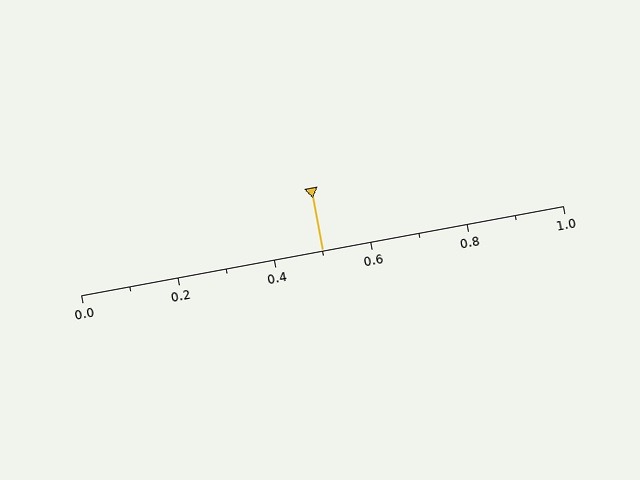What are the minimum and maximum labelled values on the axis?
The axis runs from 0.0 to 1.0.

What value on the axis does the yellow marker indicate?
The marker indicates approximately 0.5.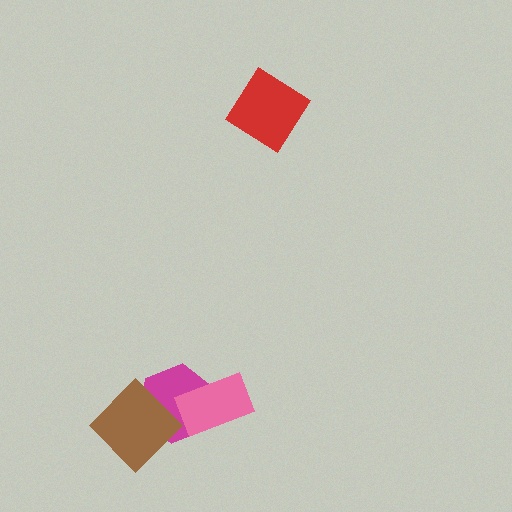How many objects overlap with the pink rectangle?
1 object overlaps with the pink rectangle.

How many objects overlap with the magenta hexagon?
2 objects overlap with the magenta hexagon.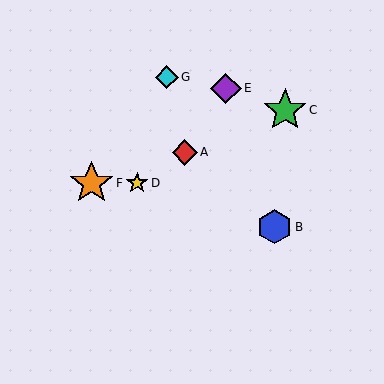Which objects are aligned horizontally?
Objects D, F are aligned horizontally.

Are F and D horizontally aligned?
Yes, both are at y≈183.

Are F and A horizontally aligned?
No, F is at y≈183 and A is at y≈152.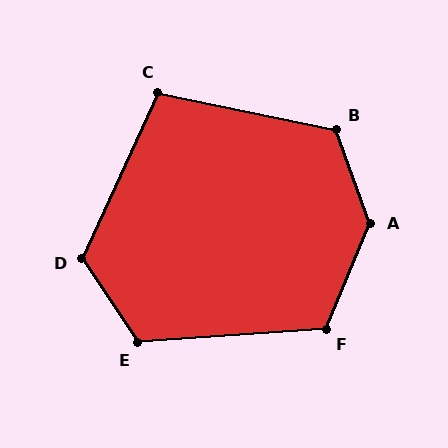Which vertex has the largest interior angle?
A, at approximately 137 degrees.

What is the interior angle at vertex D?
Approximately 121 degrees (obtuse).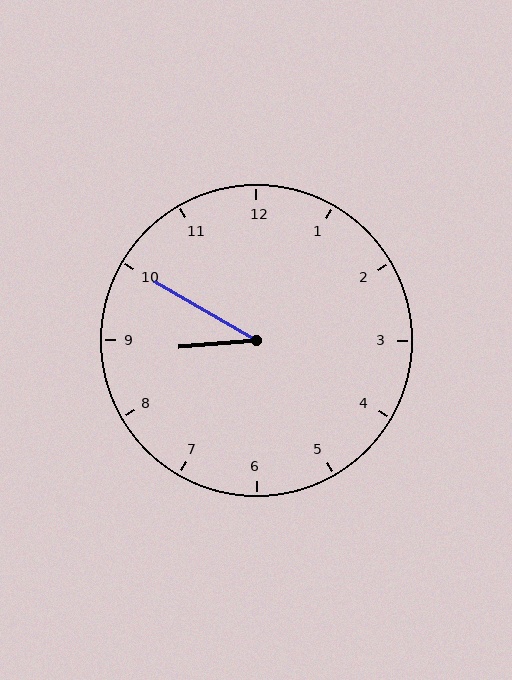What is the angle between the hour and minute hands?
Approximately 35 degrees.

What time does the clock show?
8:50.